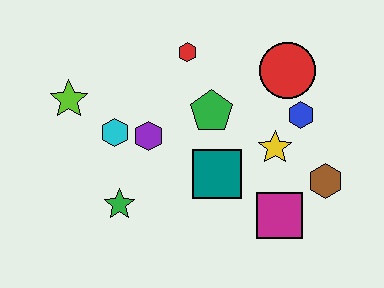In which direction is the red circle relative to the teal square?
The red circle is above the teal square.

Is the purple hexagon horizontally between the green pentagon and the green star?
Yes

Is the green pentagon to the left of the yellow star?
Yes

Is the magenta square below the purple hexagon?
Yes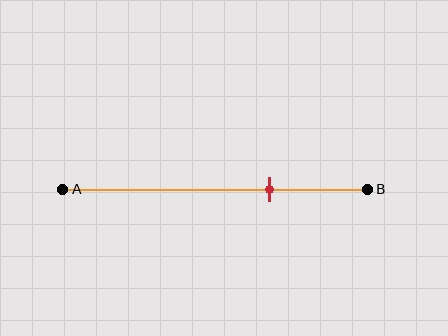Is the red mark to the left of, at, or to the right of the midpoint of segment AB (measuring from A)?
The red mark is to the right of the midpoint of segment AB.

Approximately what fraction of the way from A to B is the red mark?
The red mark is approximately 70% of the way from A to B.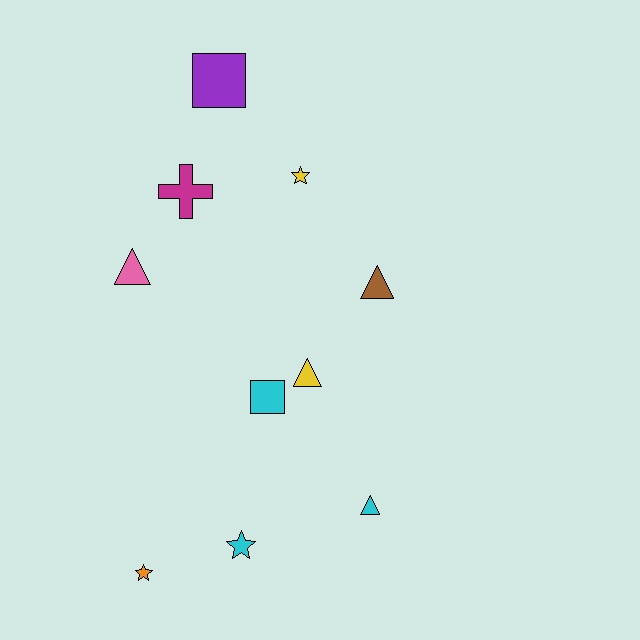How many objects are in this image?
There are 10 objects.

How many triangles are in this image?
There are 4 triangles.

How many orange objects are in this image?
There is 1 orange object.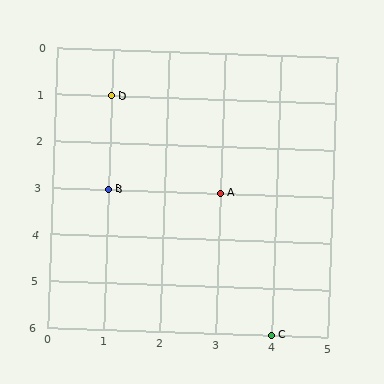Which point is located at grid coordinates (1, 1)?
Point D is at (1, 1).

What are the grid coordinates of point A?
Point A is at grid coordinates (3, 3).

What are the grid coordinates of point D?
Point D is at grid coordinates (1, 1).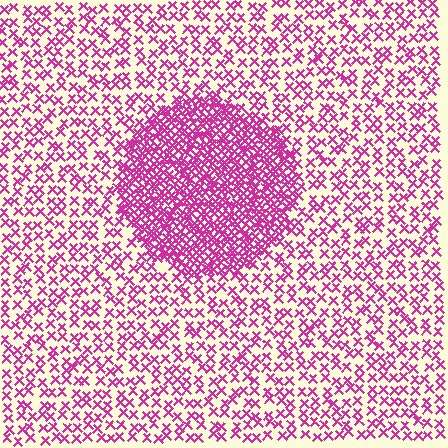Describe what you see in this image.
The image contains small magenta elements arranged at two different densities. A circle-shaped region is visible where the elements are more densely packed than the surrounding area.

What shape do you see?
I see a circle.